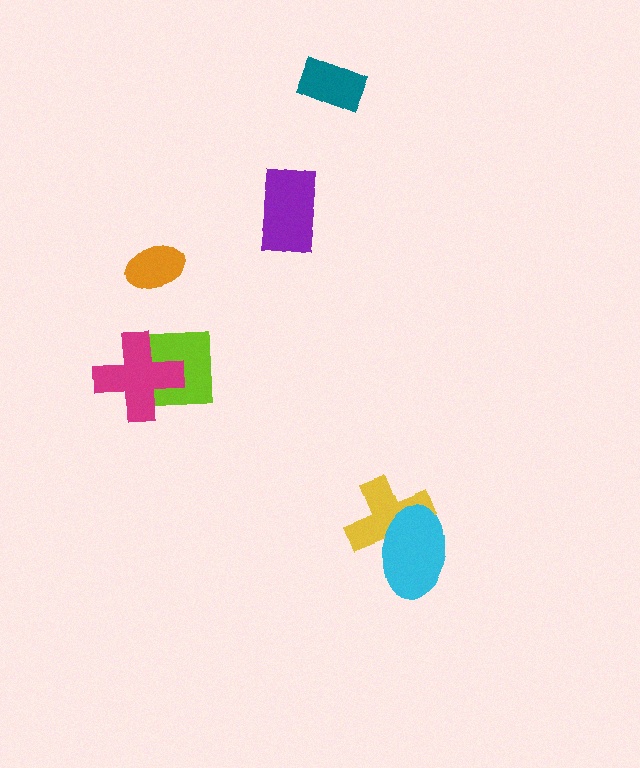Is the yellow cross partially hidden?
Yes, it is partially covered by another shape.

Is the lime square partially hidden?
Yes, it is partially covered by another shape.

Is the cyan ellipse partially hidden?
No, no other shape covers it.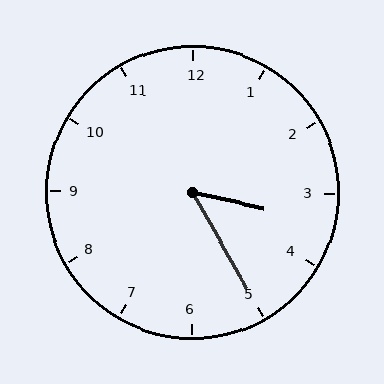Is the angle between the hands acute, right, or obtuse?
It is acute.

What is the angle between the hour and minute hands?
Approximately 48 degrees.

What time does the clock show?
3:25.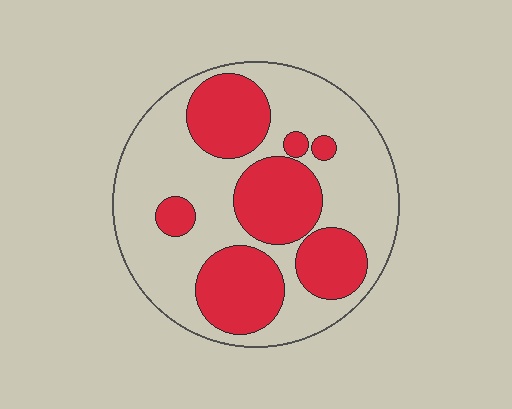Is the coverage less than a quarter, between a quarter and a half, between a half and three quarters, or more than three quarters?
Between a quarter and a half.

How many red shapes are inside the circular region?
7.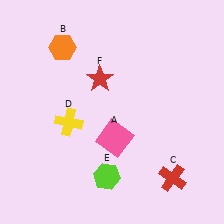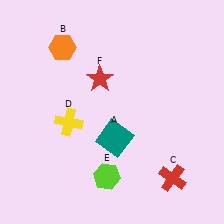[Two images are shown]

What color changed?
The square (A) changed from pink in Image 1 to teal in Image 2.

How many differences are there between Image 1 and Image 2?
There is 1 difference between the two images.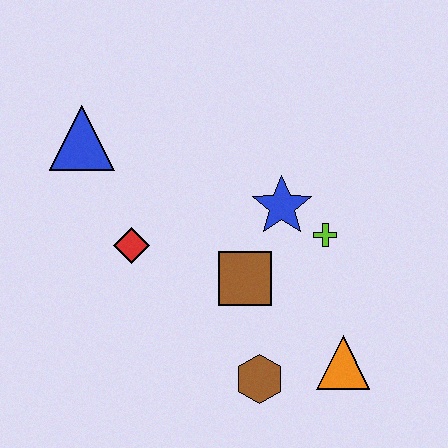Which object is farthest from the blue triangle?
The orange triangle is farthest from the blue triangle.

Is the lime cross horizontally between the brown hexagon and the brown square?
No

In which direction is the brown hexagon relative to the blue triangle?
The brown hexagon is below the blue triangle.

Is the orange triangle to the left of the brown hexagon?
No